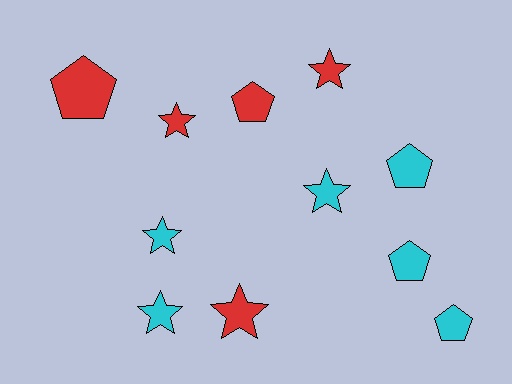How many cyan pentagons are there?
There are 3 cyan pentagons.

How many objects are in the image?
There are 11 objects.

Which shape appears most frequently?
Star, with 6 objects.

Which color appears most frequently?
Cyan, with 6 objects.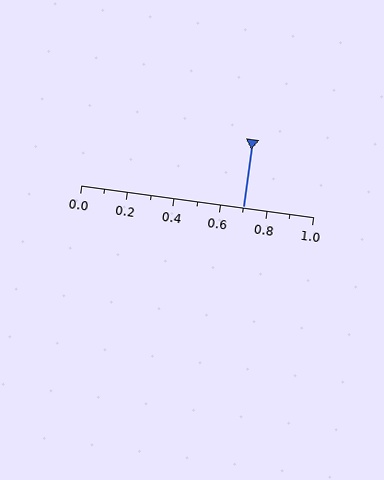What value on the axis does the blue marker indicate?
The marker indicates approximately 0.7.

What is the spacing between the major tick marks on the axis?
The major ticks are spaced 0.2 apart.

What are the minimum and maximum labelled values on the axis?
The axis runs from 0.0 to 1.0.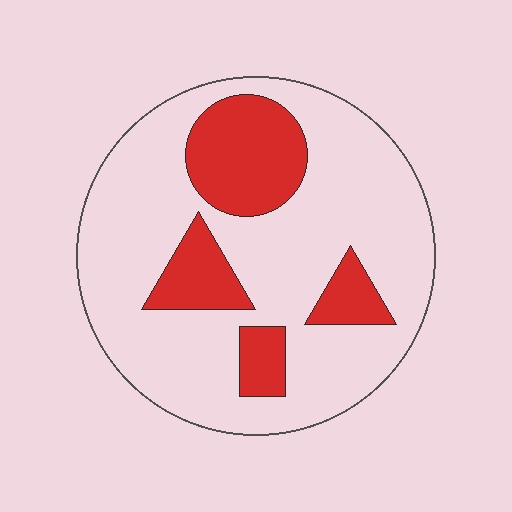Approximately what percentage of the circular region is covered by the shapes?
Approximately 25%.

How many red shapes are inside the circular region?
4.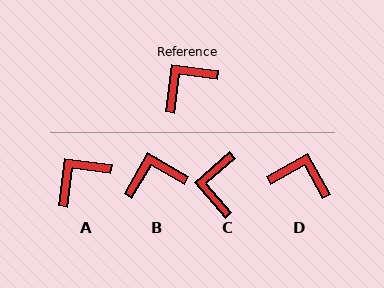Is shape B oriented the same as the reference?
No, it is off by about 23 degrees.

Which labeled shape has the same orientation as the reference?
A.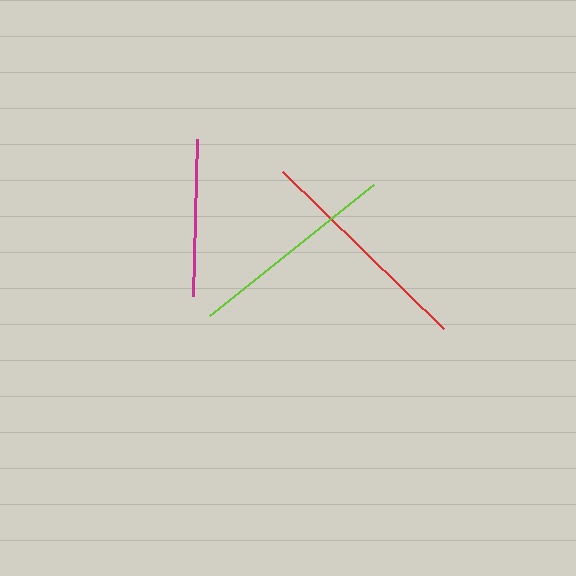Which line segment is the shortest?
The magenta line is the shortest at approximately 157 pixels.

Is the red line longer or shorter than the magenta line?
The red line is longer than the magenta line.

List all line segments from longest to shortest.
From longest to shortest: red, lime, magenta.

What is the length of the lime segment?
The lime segment is approximately 209 pixels long.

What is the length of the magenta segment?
The magenta segment is approximately 157 pixels long.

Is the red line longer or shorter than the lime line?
The red line is longer than the lime line.